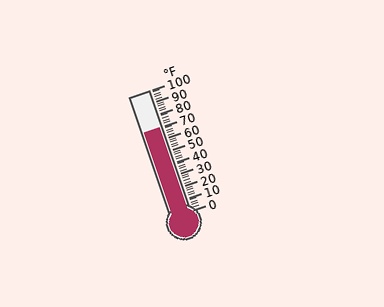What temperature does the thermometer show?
The thermometer shows approximately 70°F.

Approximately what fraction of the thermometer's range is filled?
The thermometer is filled to approximately 70% of its range.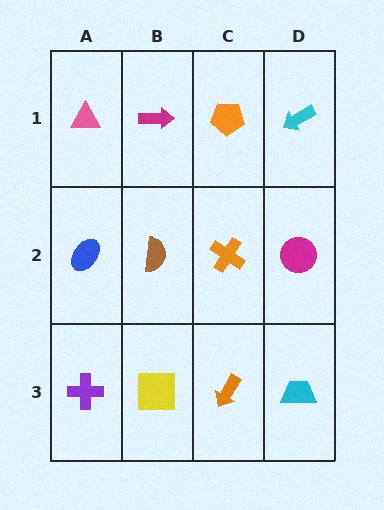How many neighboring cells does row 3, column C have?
3.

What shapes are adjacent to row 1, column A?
A blue ellipse (row 2, column A), a magenta arrow (row 1, column B).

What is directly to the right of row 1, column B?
An orange pentagon.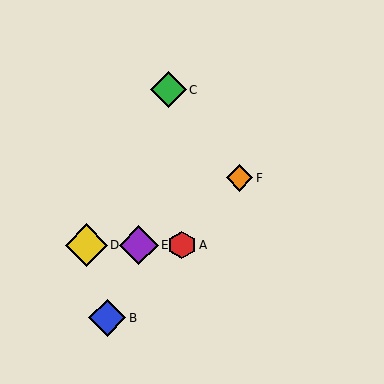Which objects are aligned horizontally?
Objects A, D, E are aligned horizontally.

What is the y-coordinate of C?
Object C is at y≈90.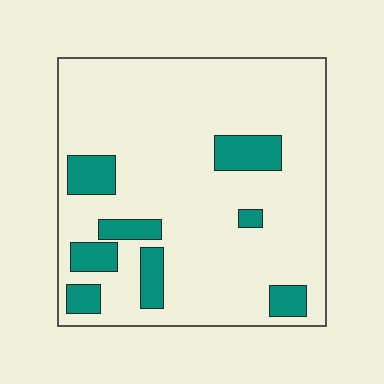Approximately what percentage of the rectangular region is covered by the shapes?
Approximately 15%.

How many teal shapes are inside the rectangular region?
8.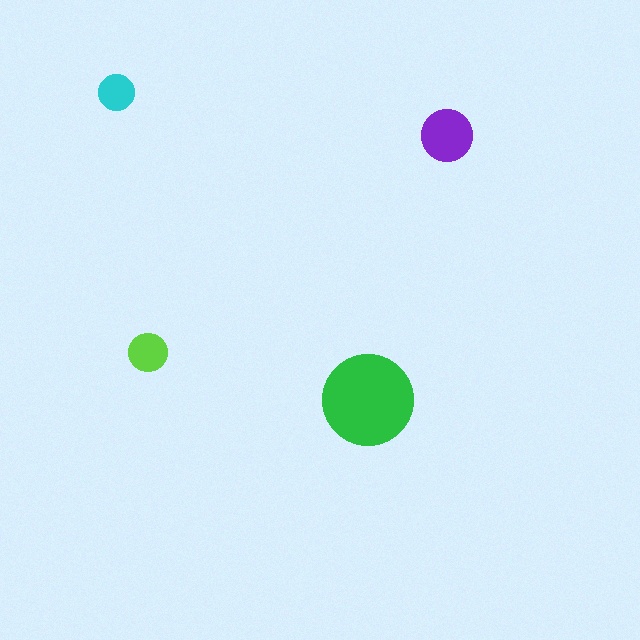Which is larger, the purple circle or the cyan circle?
The purple one.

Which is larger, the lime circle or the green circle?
The green one.